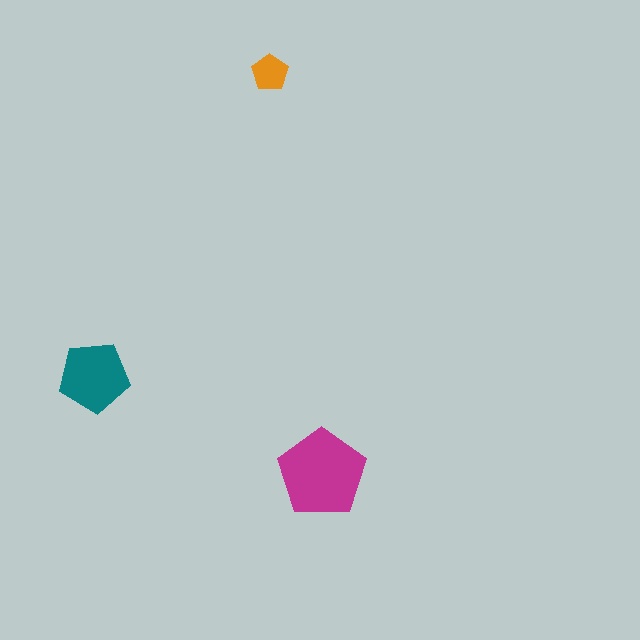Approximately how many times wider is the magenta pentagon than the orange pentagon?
About 2.5 times wider.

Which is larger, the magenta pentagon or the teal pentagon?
The magenta one.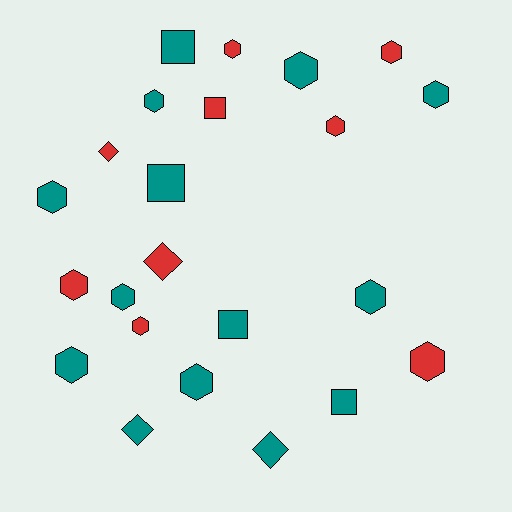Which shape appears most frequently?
Hexagon, with 14 objects.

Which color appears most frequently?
Teal, with 14 objects.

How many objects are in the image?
There are 23 objects.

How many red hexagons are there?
There are 6 red hexagons.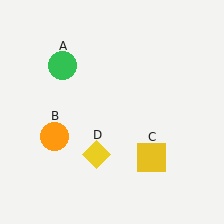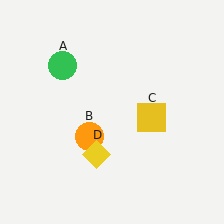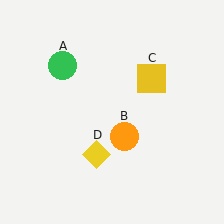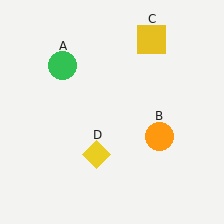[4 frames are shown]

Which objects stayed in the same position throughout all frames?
Green circle (object A) and yellow diamond (object D) remained stationary.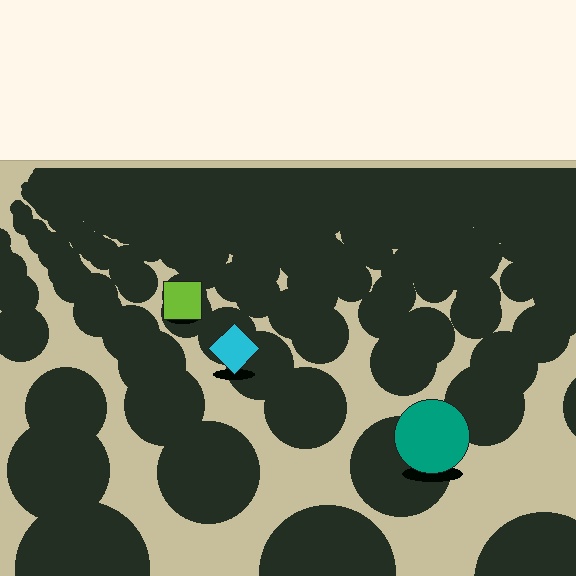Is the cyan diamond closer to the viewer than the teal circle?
No. The teal circle is closer — you can tell from the texture gradient: the ground texture is coarser near it.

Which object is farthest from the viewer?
The lime square is farthest from the viewer. It appears smaller and the ground texture around it is denser.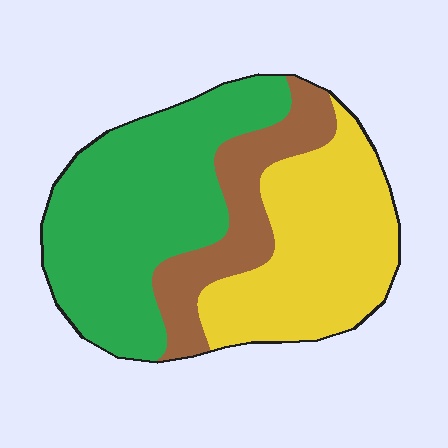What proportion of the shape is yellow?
Yellow takes up about three eighths (3/8) of the shape.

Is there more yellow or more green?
Green.